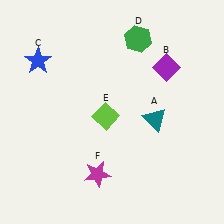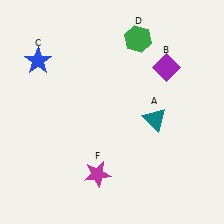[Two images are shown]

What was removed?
The lime diamond (E) was removed in Image 2.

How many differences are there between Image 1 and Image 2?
There is 1 difference between the two images.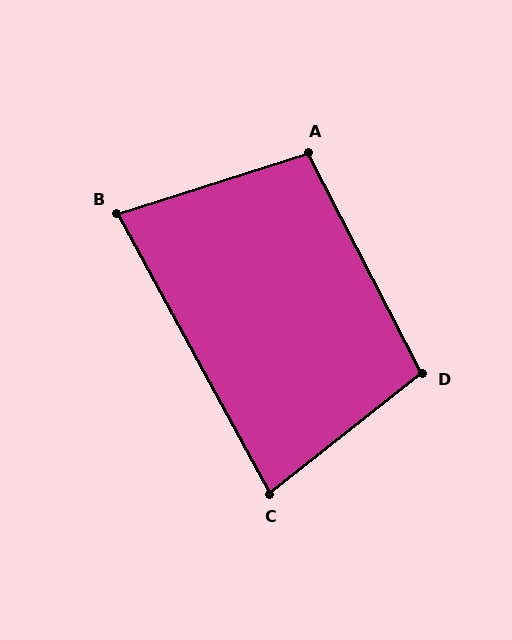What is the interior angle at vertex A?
Approximately 100 degrees (obtuse).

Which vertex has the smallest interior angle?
B, at approximately 79 degrees.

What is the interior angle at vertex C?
Approximately 80 degrees (acute).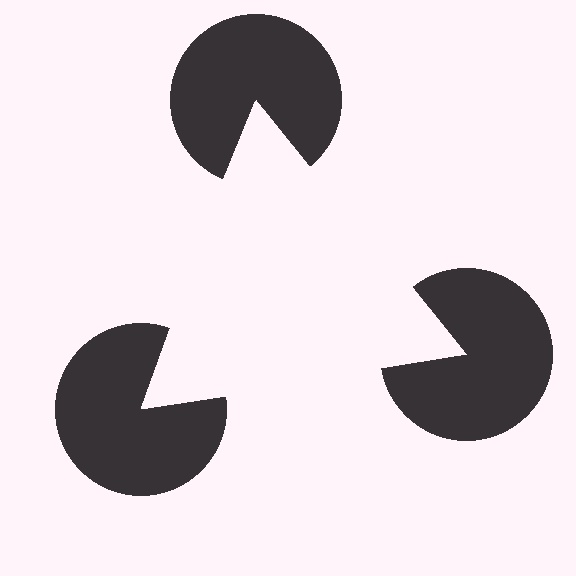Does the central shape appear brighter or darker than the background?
It typically appears slightly brighter than the background, even though no actual brightness change is drawn.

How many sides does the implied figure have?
3 sides.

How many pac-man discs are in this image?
There are 3 — one at each vertex of the illusory triangle.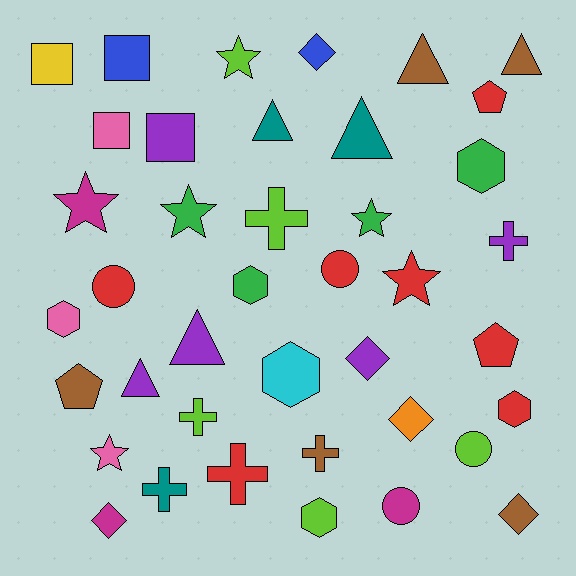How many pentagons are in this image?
There are 3 pentagons.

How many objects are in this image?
There are 40 objects.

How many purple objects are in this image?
There are 5 purple objects.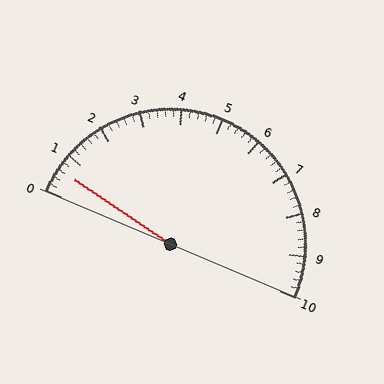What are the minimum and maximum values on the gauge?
The gauge ranges from 0 to 10.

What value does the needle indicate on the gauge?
The needle indicates approximately 0.6.